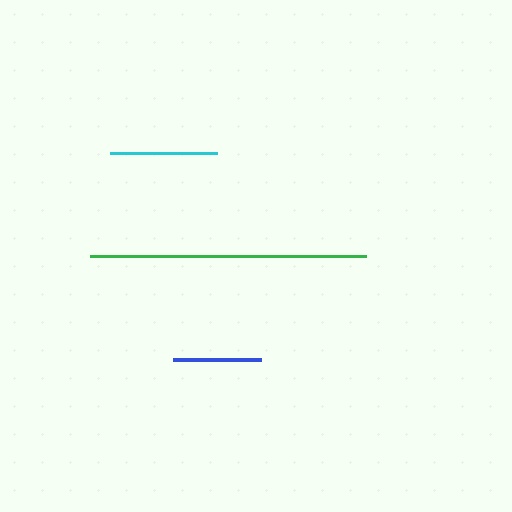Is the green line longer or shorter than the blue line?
The green line is longer than the blue line.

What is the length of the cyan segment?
The cyan segment is approximately 107 pixels long.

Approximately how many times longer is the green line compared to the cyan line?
The green line is approximately 2.6 times the length of the cyan line.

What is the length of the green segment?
The green segment is approximately 276 pixels long.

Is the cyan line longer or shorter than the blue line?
The cyan line is longer than the blue line.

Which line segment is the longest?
The green line is the longest at approximately 276 pixels.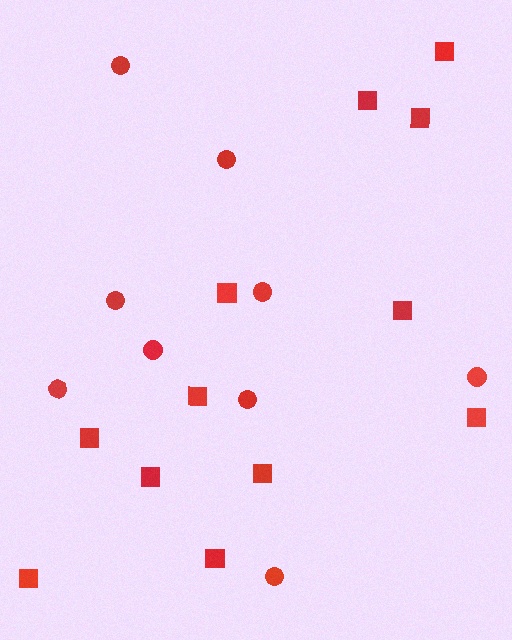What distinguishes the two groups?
There are 2 groups: one group of squares (12) and one group of circles (9).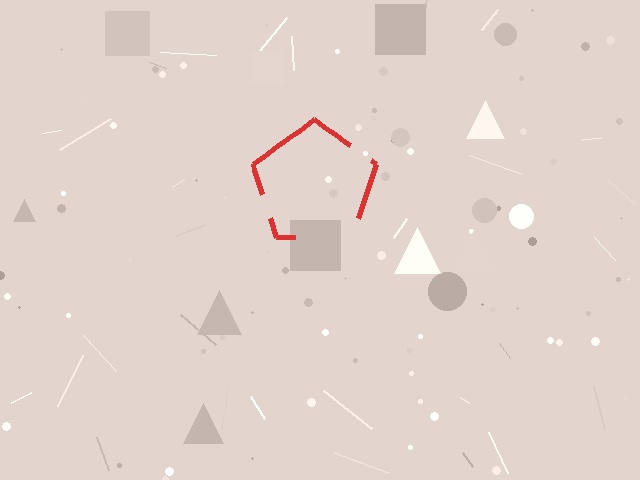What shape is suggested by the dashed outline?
The dashed outline suggests a pentagon.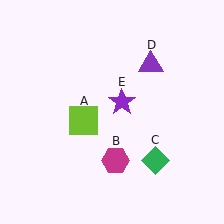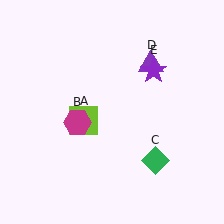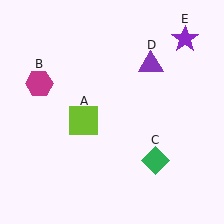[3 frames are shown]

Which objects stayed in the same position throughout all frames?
Lime square (object A) and green diamond (object C) and purple triangle (object D) remained stationary.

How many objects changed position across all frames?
2 objects changed position: magenta hexagon (object B), purple star (object E).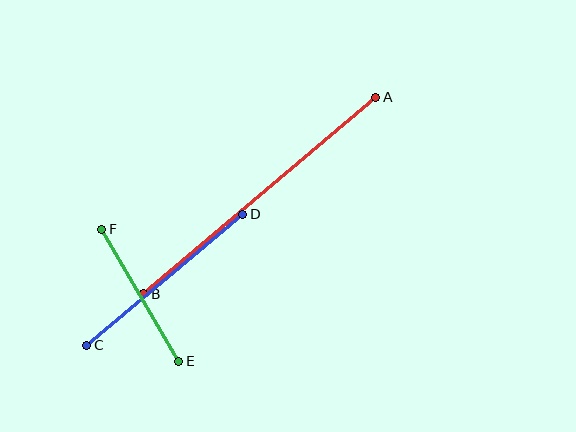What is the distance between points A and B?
The distance is approximately 304 pixels.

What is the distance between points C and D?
The distance is approximately 204 pixels.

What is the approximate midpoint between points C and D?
The midpoint is at approximately (165, 280) pixels.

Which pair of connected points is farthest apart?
Points A and B are farthest apart.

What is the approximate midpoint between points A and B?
The midpoint is at approximately (260, 195) pixels.